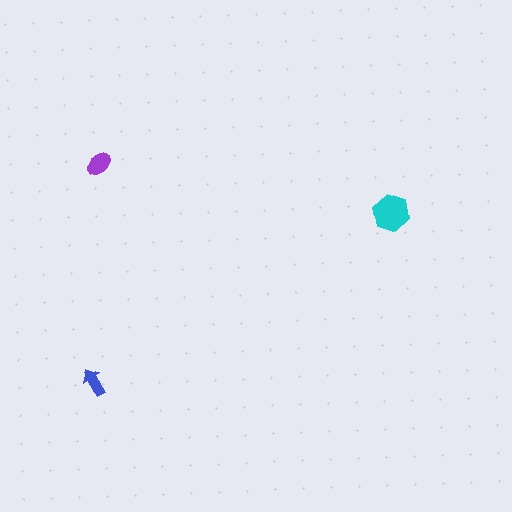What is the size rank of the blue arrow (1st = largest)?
3rd.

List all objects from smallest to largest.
The blue arrow, the purple ellipse, the cyan hexagon.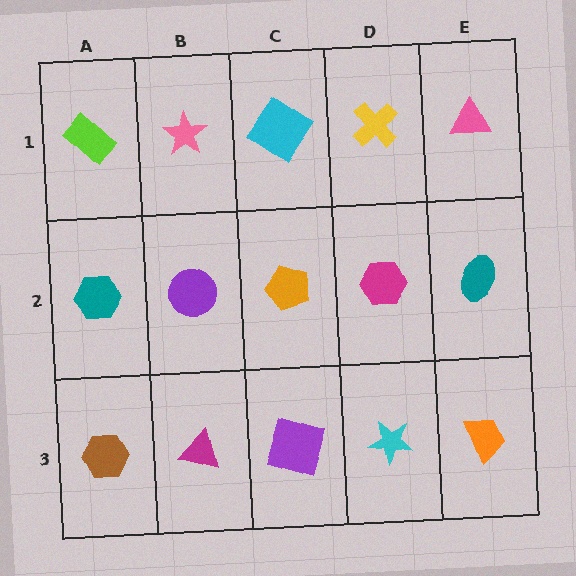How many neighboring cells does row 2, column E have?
3.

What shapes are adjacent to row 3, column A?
A teal hexagon (row 2, column A), a magenta triangle (row 3, column B).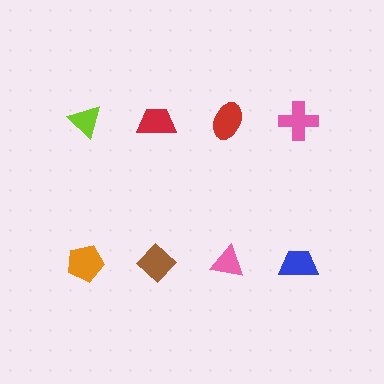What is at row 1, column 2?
A red trapezoid.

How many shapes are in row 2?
4 shapes.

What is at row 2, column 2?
A brown diamond.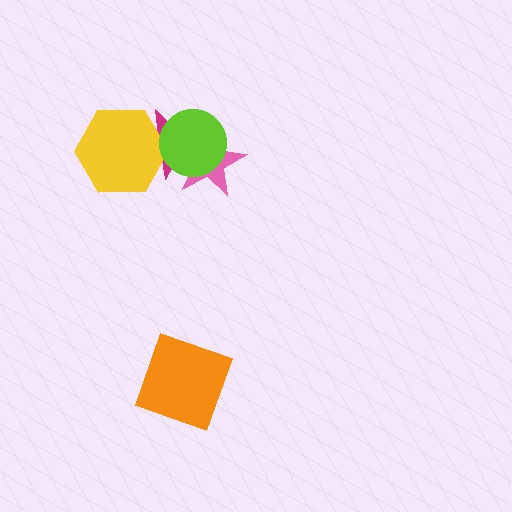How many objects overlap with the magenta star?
3 objects overlap with the magenta star.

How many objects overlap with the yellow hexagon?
2 objects overlap with the yellow hexagon.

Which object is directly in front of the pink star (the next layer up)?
The magenta star is directly in front of the pink star.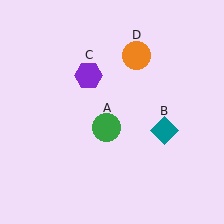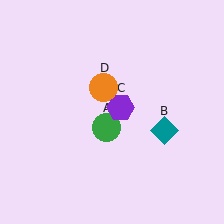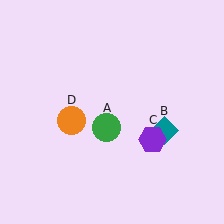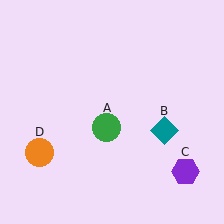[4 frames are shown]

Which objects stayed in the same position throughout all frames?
Green circle (object A) and teal diamond (object B) remained stationary.